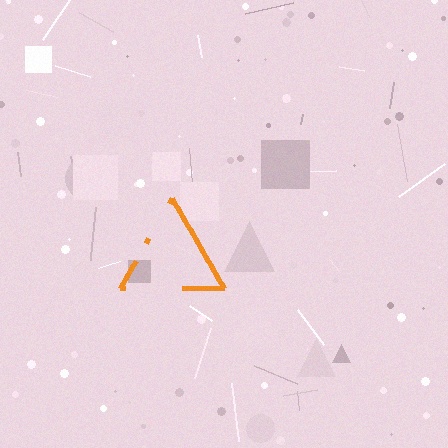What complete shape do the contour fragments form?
The contour fragments form a triangle.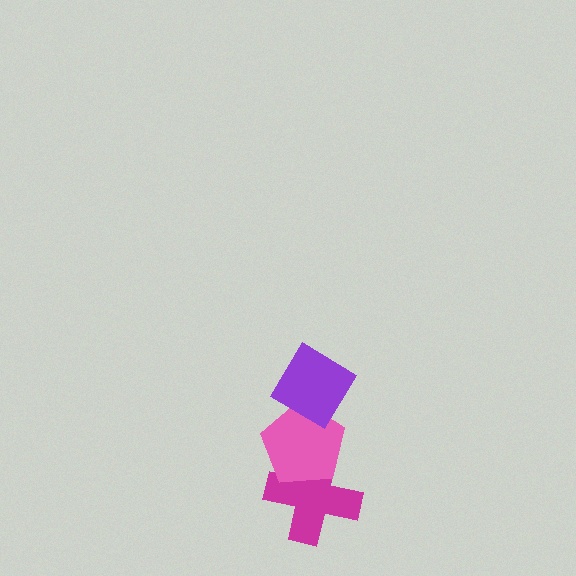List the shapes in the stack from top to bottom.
From top to bottom: the purple diamond, the pink pentagon, the magenta cross.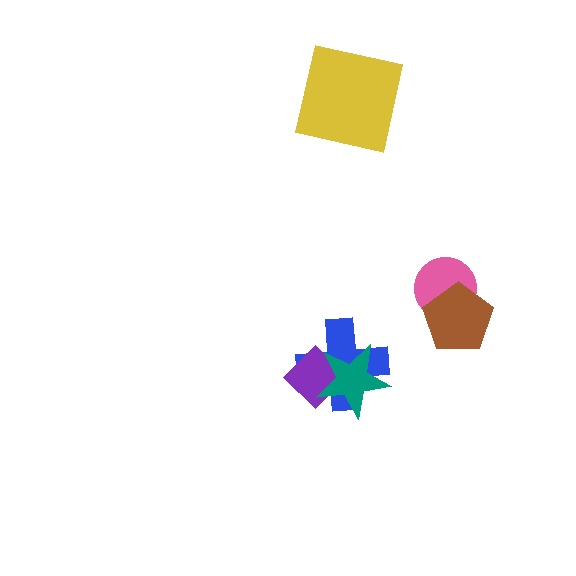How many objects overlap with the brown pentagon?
1 object overlaps with the brown pentagon.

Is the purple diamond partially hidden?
Yes, it is partially covered by another shape.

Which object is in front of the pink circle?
The brown pentagon is in front of the pink circle.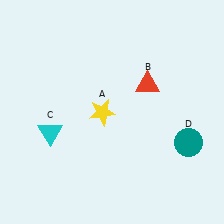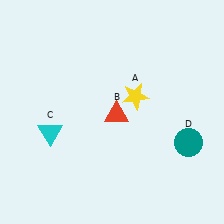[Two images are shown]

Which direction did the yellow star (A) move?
The yellow star (A) moved right.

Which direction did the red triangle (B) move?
The red triangle (B) moved left.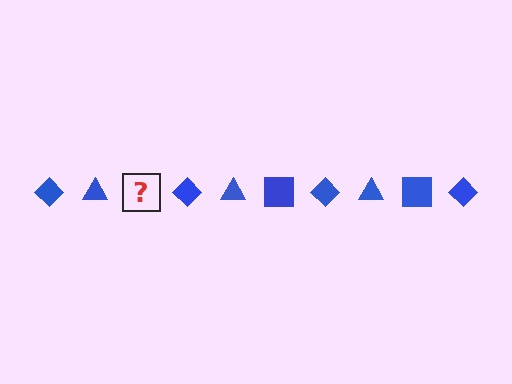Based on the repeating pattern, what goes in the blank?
The blank should be a blue square.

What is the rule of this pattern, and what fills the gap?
The rule is that the pattern cycles through diamond, triangle, square shapes in blue. The gap should be filled with a blue square.